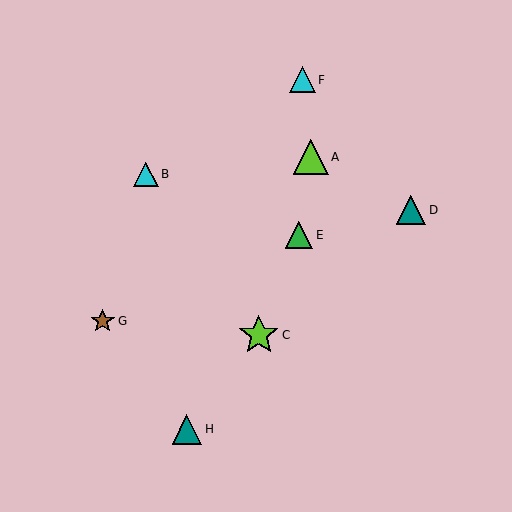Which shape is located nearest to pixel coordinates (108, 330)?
The brown star (labeled G) at (103, 321) is nearest to that location.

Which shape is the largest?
The lime star (labeled C) is the largest.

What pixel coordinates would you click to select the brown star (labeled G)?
Click at (103, 321) to select the brown star G.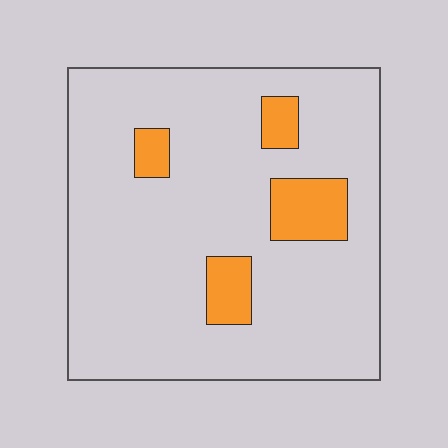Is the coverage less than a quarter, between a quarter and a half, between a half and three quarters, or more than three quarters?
Less than a quarter.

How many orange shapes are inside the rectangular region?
4.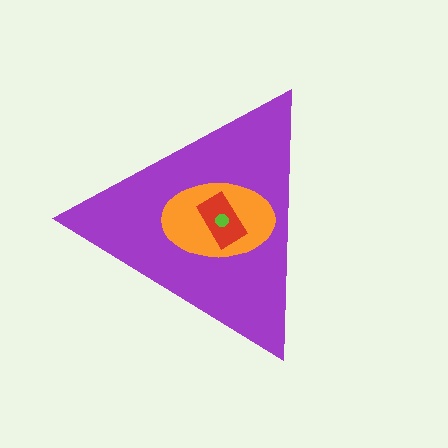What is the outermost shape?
The purple triangle.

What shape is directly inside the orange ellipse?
The red rectangle.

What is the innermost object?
The lime circle.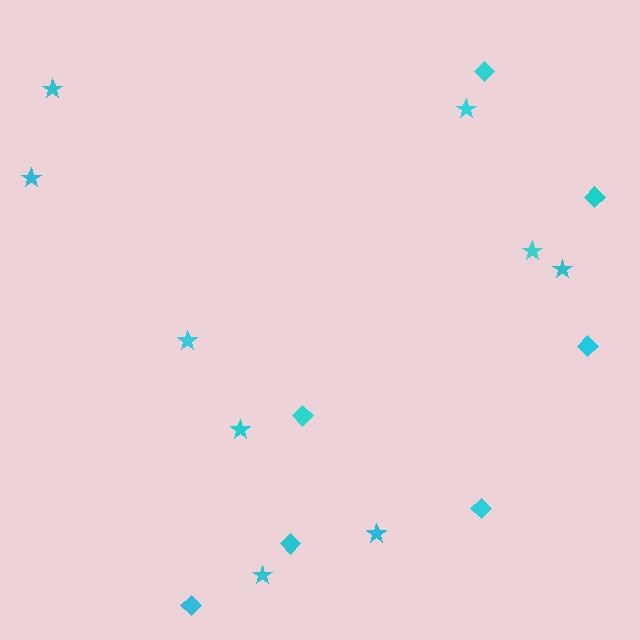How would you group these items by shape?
There are 2 groups: one group of diamonds (7) and one group of stars (9).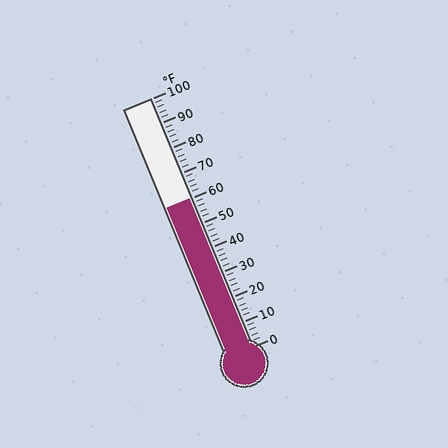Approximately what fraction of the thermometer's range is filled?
The thermometer is filled to approximately 60% of its range.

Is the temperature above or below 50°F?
The temperature is above 50°F.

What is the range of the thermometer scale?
The thermometer scale ranges from 0°F to 100°F.